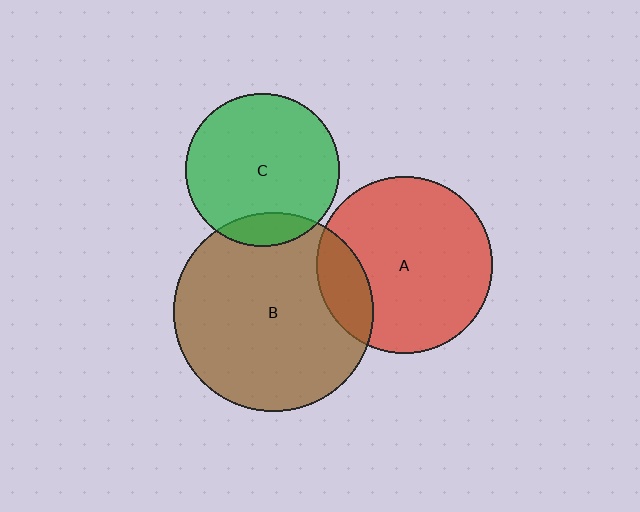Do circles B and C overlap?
Yes.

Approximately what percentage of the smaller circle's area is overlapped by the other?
Approximately 15%.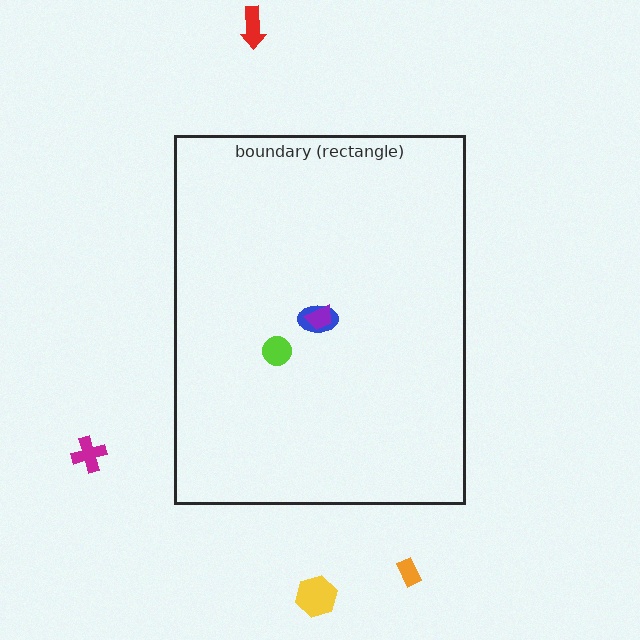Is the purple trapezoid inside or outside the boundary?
Inside.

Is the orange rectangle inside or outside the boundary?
Outside.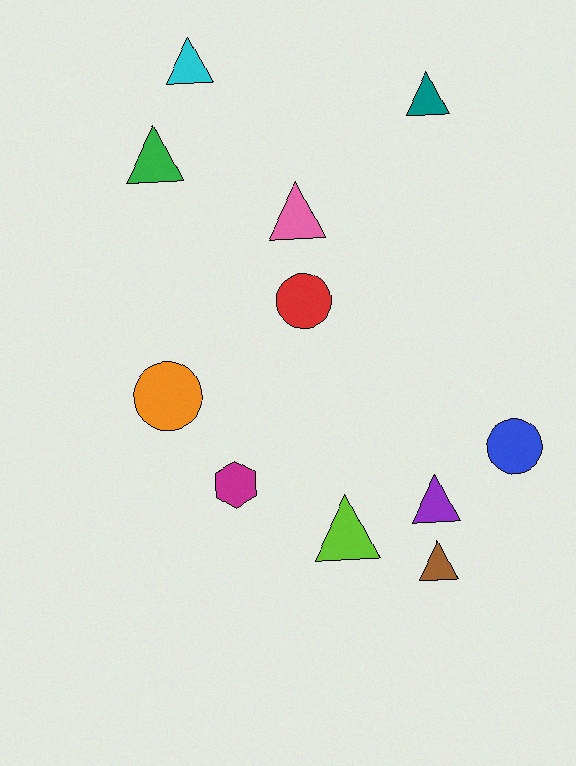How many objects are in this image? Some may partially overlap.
There are 11 objects.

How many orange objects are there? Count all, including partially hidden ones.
There is 1 orange object.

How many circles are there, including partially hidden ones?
There are 3 circles.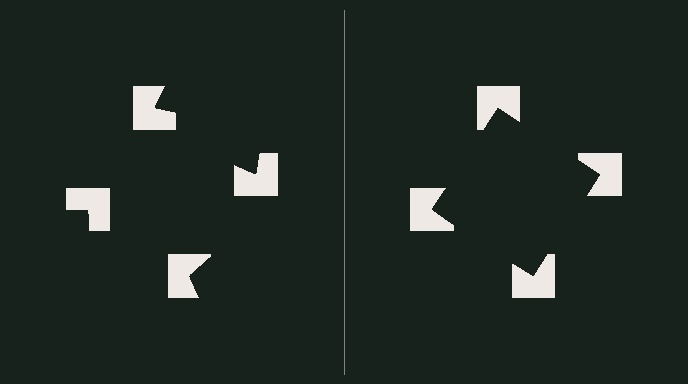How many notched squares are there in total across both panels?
8 — 4 on each side.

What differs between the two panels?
The notched squares are positioned identically on both sides; only the wedge orientations differ. On the right they align to a square; on the left they are misaligned.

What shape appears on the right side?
An illusory square.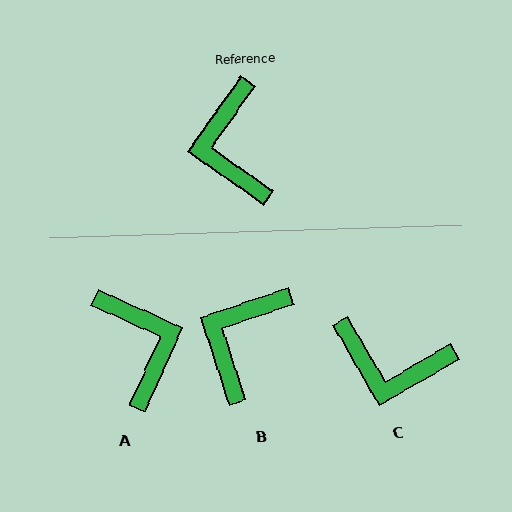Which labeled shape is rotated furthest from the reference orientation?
A, about 169 degrees away.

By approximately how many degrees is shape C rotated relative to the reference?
Approximately 65 degrees counter-clockwise.